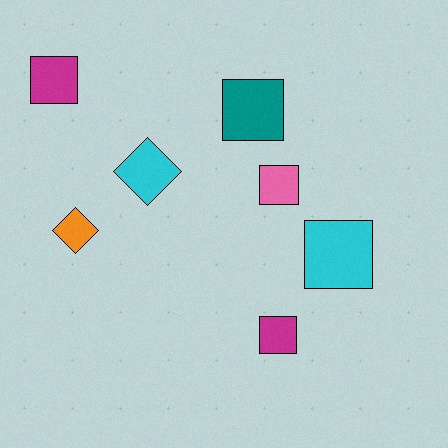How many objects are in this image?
There are 7 objects.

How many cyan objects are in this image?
There are 2 cyan objects.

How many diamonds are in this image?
There are 2 diamonds.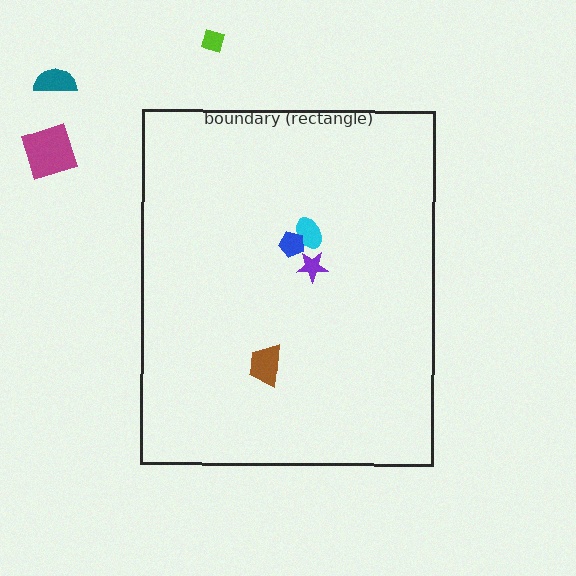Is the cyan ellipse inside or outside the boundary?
Inside.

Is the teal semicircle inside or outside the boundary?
Outside.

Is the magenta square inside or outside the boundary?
Outside.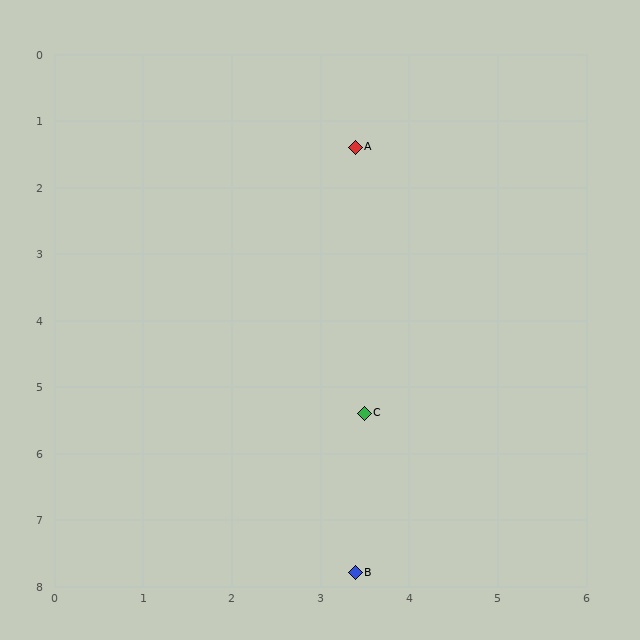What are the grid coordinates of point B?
Point B is at approximately (3.4, 7.8).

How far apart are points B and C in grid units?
Points B and C are about 2.4 grid units apart.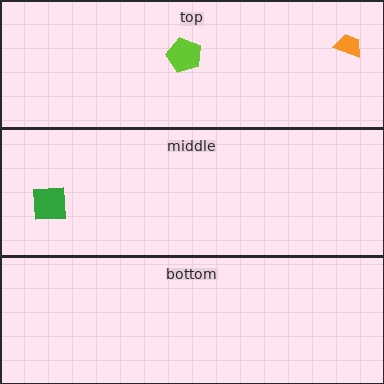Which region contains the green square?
The middle region.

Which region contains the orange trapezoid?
The top region.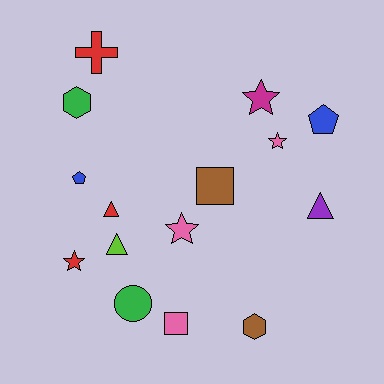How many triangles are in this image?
There are 3 triangles.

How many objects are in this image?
There are 15 objects.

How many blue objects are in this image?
There are 2 blue objects.